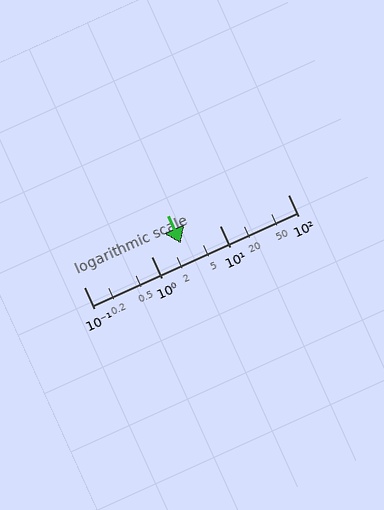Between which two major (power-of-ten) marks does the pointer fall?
The pointer is between 1 and 10.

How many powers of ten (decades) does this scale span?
The scale spans 3 decades, from 0.1 to 100.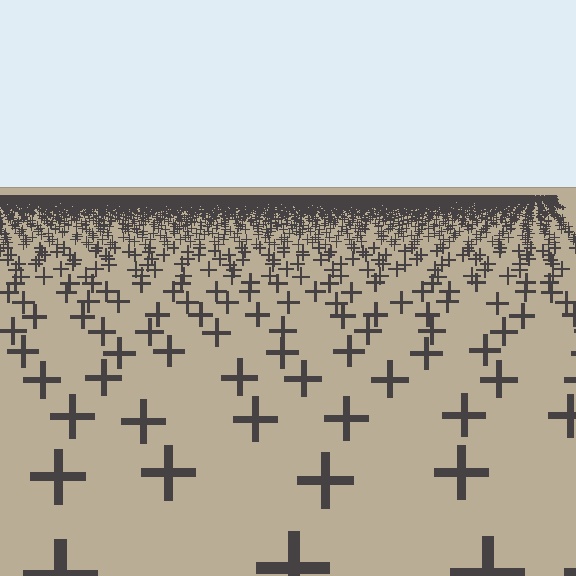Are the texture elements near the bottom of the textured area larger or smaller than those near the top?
Larger. Near the bottom, elements are closer to the viewer and appear at a bigger on-screen size.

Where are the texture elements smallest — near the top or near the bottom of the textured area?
Near the top.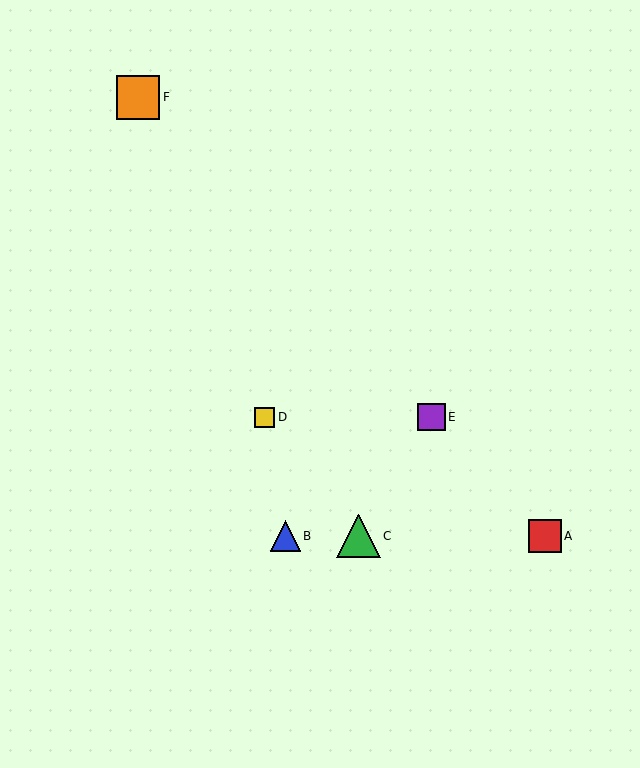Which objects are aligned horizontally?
Objects A, B, C are aligned horizontally.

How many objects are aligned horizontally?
3 objects (A, B, C) are aligned horizontally.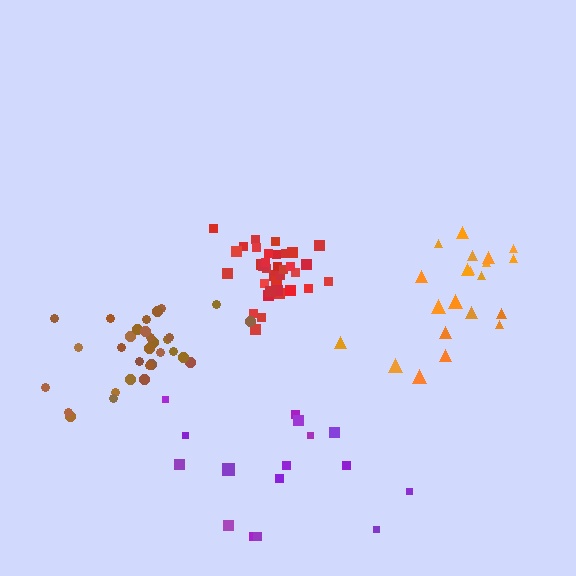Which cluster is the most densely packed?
Red.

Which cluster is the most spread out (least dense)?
Purple.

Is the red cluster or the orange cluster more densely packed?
Red.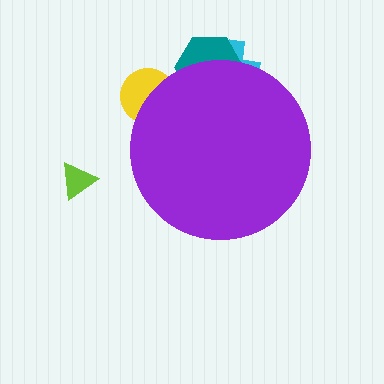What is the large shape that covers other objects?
A purple circle.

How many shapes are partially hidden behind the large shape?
3 shapes are partially hidden.